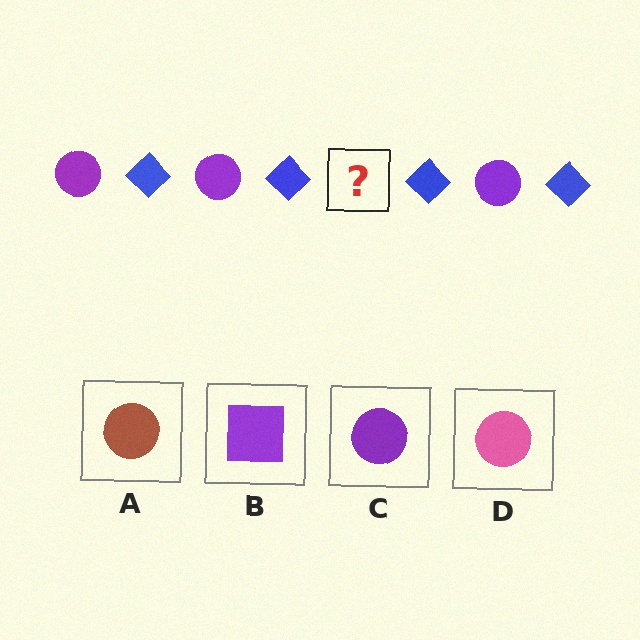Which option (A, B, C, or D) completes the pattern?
C.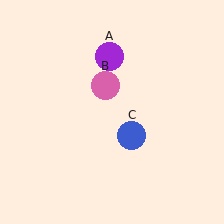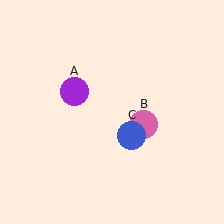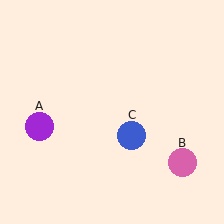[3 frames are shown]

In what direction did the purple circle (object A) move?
The purple circle (object A) moved down and to the left.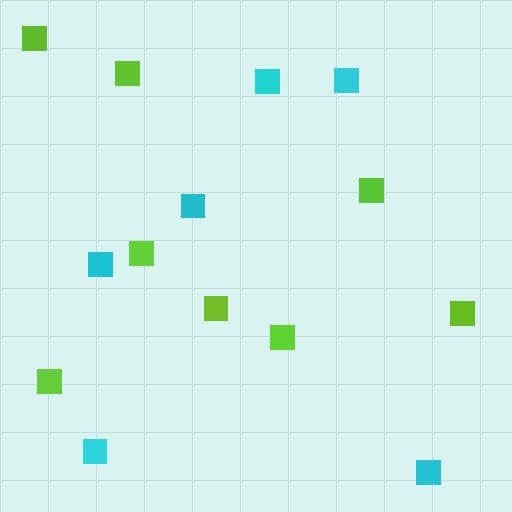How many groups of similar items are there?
There are 2 groups: one group of cyan squares (6) and one group of lime squares (8).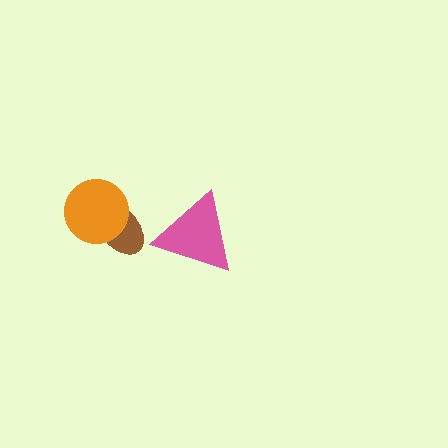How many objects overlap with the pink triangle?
0 objects overlap with the pink triangle.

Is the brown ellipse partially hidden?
Yes, it is partially covered by another shape.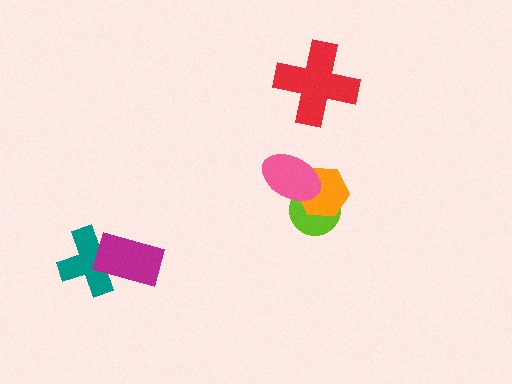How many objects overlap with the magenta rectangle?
1 object overlaps with the magenta rectangle.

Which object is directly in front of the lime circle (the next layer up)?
The orange hexagon is directly in front of the lime circle.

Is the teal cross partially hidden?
Yes, it is partially covered by another shape.